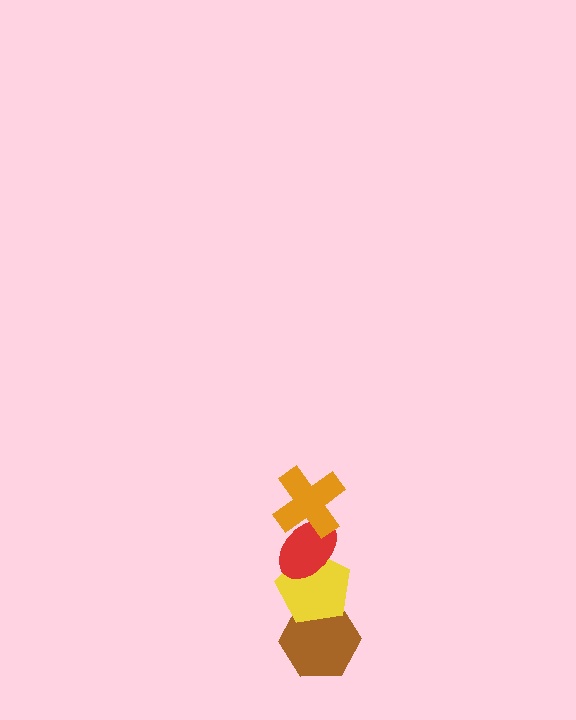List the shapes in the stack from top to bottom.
From top to bottom: the orange cross, the red ellipse, the yellow pentagon, the brown hexagon.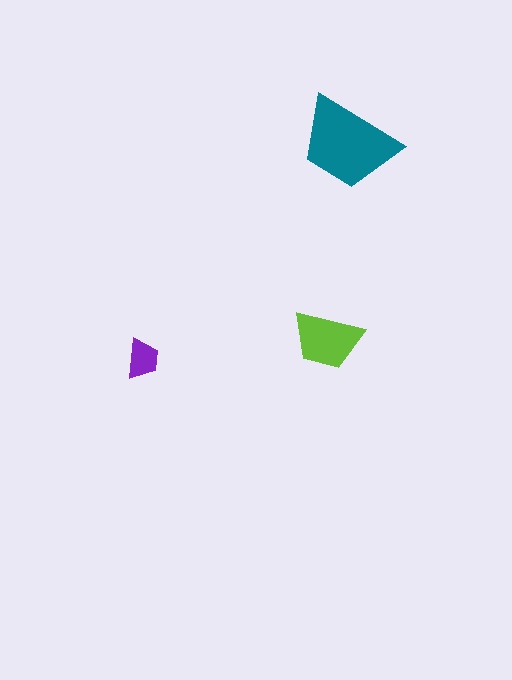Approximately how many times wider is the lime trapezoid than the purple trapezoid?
About 1.5 times wider.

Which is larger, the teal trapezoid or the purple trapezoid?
The teal one.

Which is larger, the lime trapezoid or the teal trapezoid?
The teal one.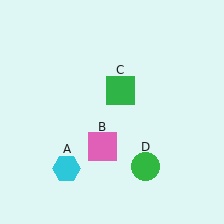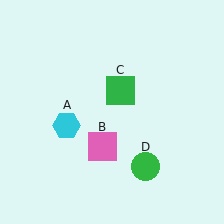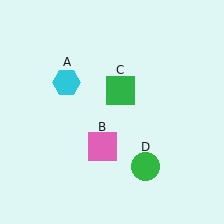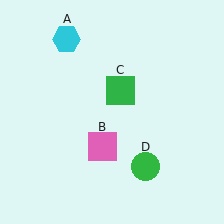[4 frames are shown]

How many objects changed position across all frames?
1 object changed position: cyan hexagon (object A).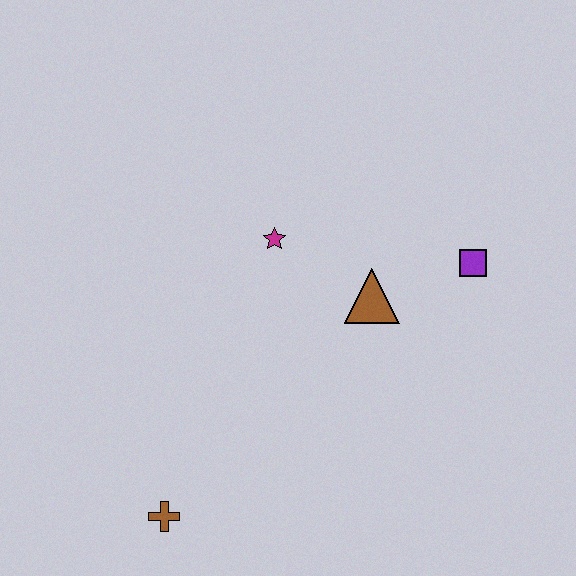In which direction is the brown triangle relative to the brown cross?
The brown triangle is above the brown cross.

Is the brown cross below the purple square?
Yes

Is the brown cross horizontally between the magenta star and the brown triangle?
No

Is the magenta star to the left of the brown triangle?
Yes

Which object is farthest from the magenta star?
The brown cross is farthest from the magenta star.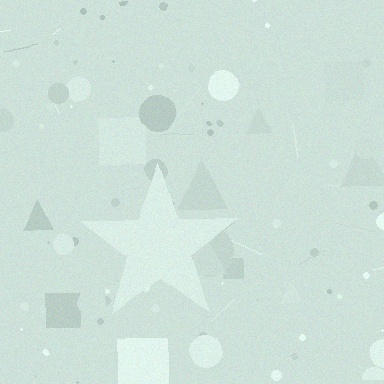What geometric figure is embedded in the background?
A star is embedded in the background.